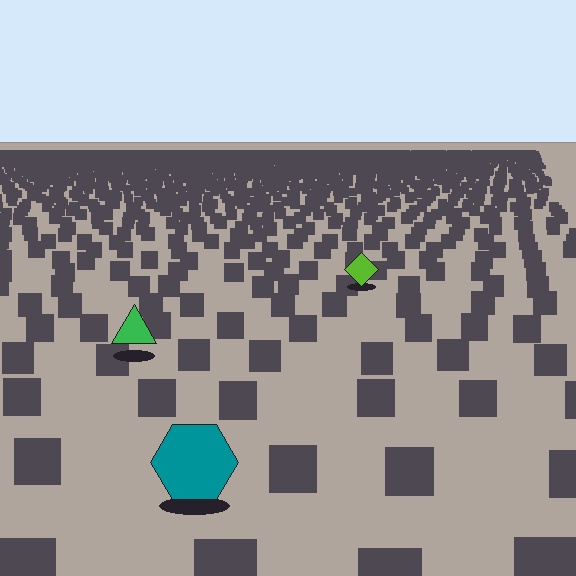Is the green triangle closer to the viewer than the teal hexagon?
No. The teal hexagon is closer — you can tell from the texture gradient: the ground texture is coarser near it.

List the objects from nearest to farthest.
From nearest to farthest: the teal hexagon, the green triangle, the lime diamond.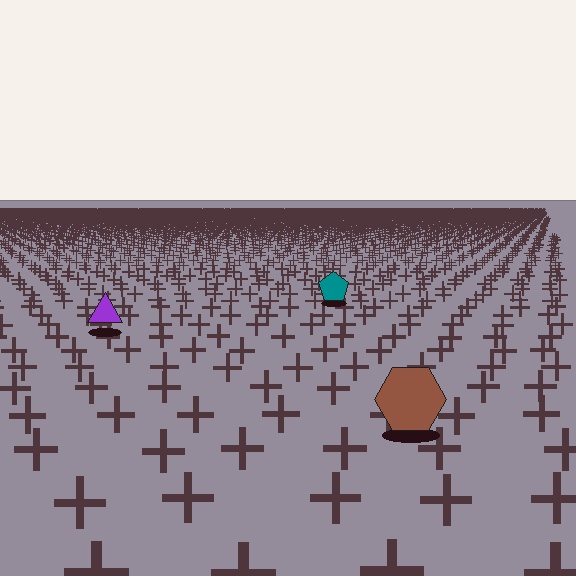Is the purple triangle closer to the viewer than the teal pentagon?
Yes. The purple triangle is closer — you can tell from the texture gradient: the ground texture is coarser near it.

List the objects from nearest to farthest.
From nearest to farthest: the brown hexagon, the purple triangle, the teal pentagon.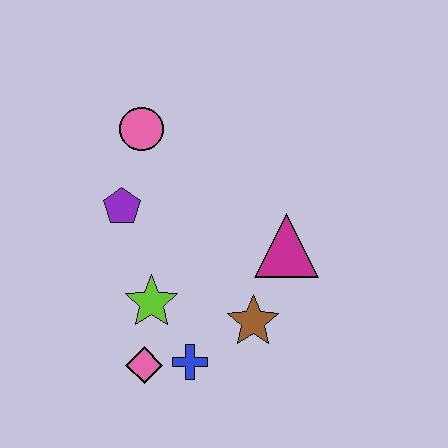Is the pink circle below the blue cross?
No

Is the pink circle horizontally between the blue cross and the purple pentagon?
Yes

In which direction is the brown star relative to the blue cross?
The brown star is to the right of the blue cross.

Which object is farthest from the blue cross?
The pink circle is farthest from the blue cross.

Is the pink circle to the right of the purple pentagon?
Yes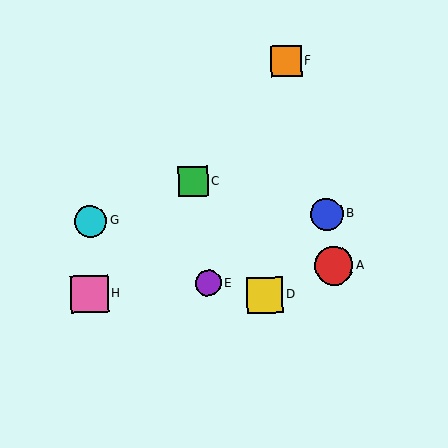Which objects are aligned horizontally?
Objects B, G are aligned horizontally.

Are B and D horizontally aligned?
No, B is at y≈214 and D is at y≈295.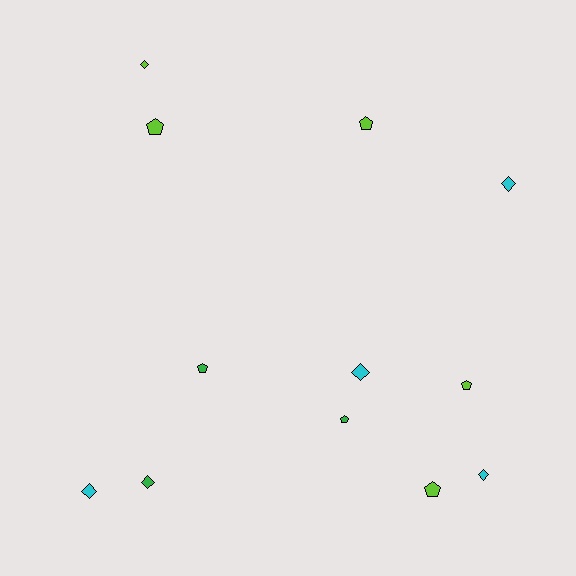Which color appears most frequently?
Lime, with 5 objects.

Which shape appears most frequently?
Diamond, with 6 objects.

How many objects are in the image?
There are 12 objects.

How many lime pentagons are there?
There are 4 lime pentagons.